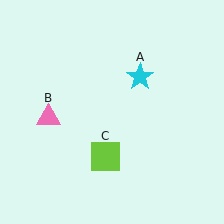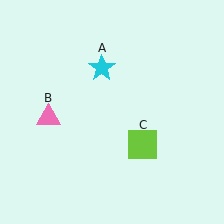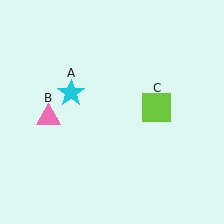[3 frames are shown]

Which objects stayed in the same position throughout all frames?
Pink triangle (object B) remained stationary.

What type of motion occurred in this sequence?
The cyan star (object A), lime square (object C) rotated counterclockwise around the center of the scene.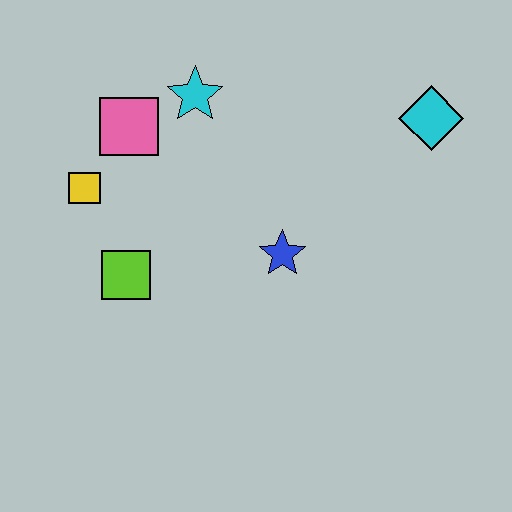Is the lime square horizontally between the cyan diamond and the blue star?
No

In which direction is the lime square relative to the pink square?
The lime square is below the pink square.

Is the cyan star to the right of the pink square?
Yes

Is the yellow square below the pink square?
Yes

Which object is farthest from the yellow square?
The cyan diamond is farthest from the yellow square.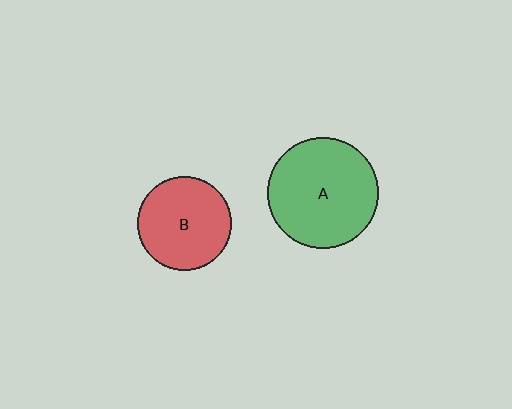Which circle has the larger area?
Circle A (green).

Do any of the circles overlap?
No, none of the circles overlap.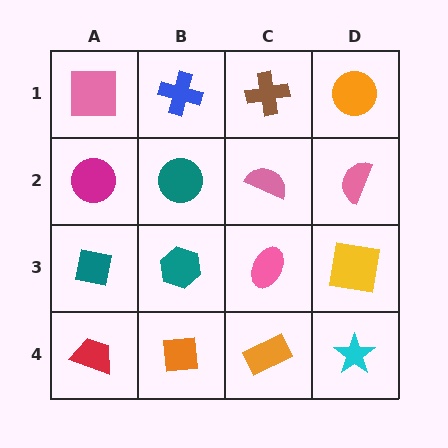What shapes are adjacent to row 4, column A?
A teal square (row 3, column A), an orange square (row 4, column B).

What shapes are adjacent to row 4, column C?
A pink ellipse (row 3, column C), an orange square (row 4, column B), a cyan star (row 4, column D).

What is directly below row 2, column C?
A pink ellipse.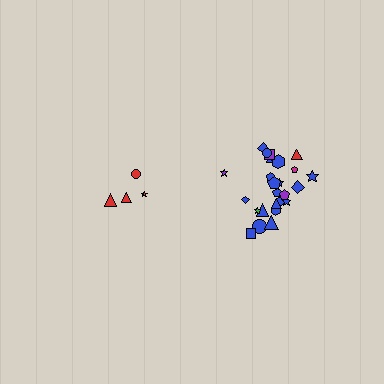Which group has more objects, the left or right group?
The right group.